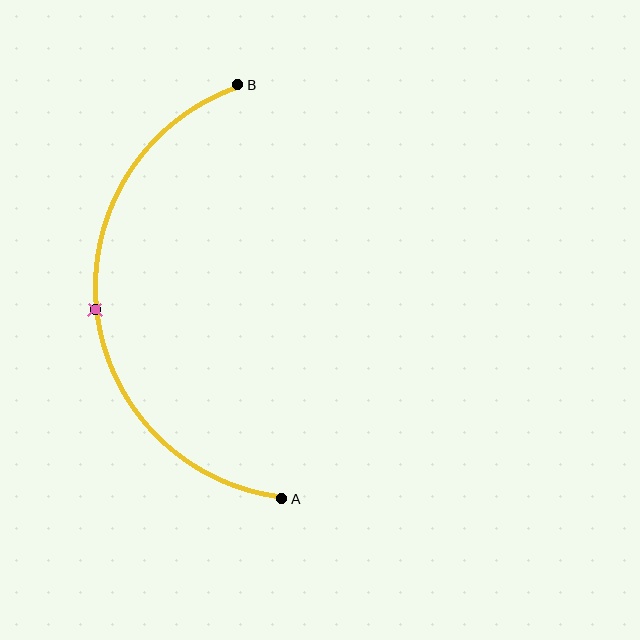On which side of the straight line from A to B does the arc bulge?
The arc bulges to the left of the straight line connecting A and B.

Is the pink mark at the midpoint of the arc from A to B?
Yes. The pink mark lies on the arc at equal arc-length from both A and B — it is the arc midpoint.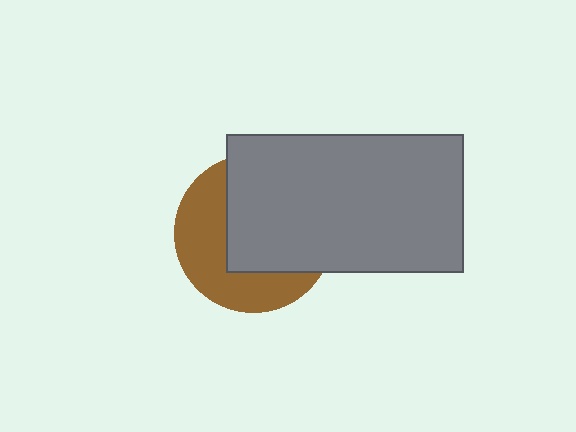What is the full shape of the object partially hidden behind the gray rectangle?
The partially hidden object is a brown circle.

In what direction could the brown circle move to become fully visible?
The brown circle could move toward the lower-left. That would shift it out from behind the gray rectangle entirely.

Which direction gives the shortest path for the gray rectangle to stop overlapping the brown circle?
Moving toward the upper-right gives the shortest separation.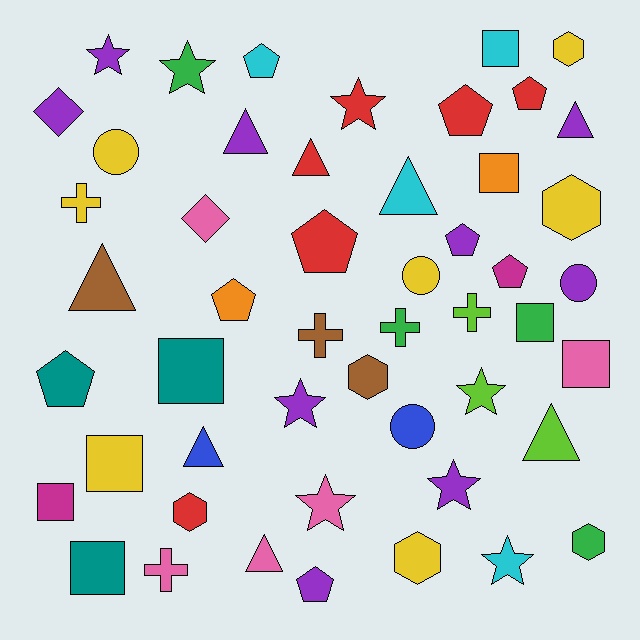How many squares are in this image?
There are 8 squares.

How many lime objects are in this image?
There are 3 lime objects.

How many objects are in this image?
There are 50 objects.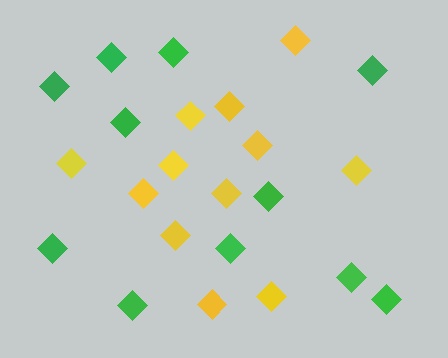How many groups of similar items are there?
There are 2 groups: one group of yellow diamonds (12) and one group of green diamonds (11).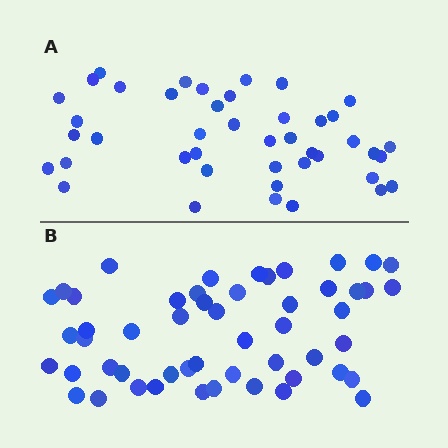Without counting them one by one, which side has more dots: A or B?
Region B (the bottom region) has more dots.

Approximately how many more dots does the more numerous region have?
Region B has roughly 8 or so more dots than region A.